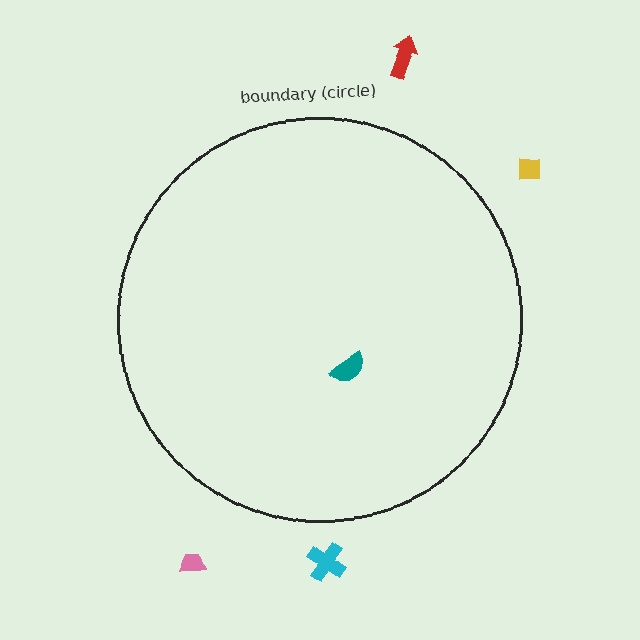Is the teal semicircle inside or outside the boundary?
Inside.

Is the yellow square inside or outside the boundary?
Outside.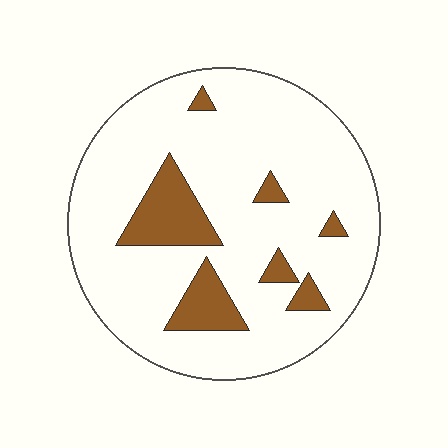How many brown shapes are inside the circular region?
7.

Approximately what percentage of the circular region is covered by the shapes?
Approximately 15%.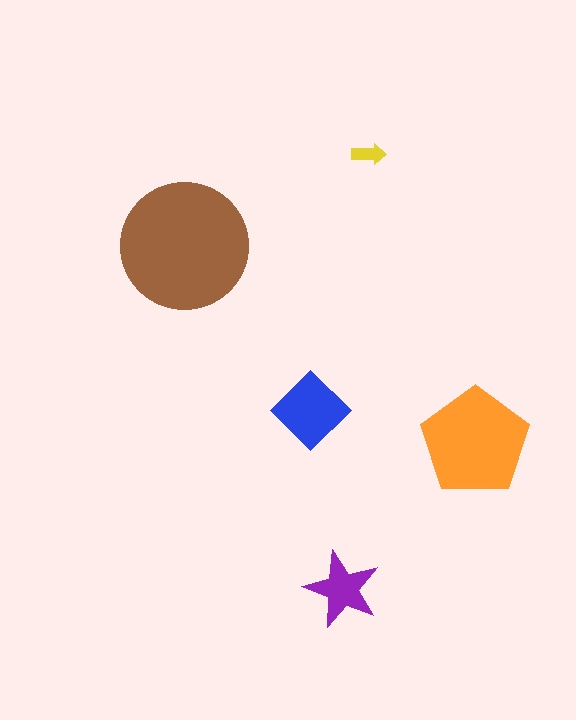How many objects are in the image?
There are 5 objects in the image.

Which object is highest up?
The yellow arrow is topmost.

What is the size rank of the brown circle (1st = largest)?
1st.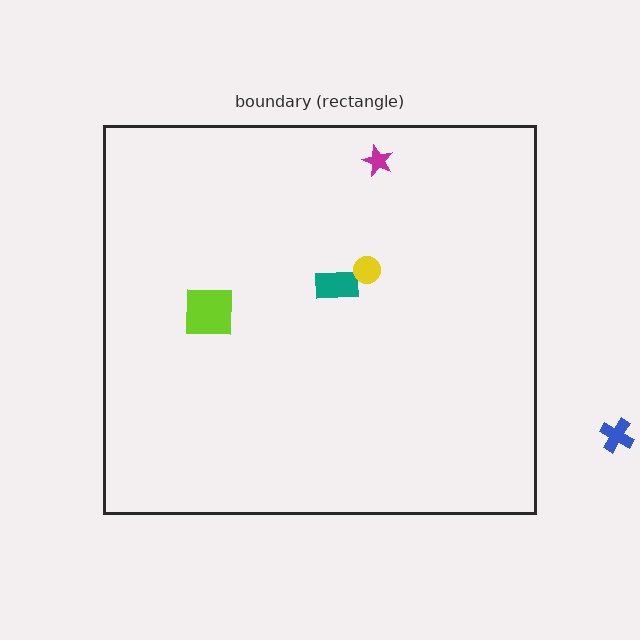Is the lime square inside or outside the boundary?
Inside.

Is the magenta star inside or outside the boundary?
Inside.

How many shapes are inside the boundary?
4 inside, 1 outside.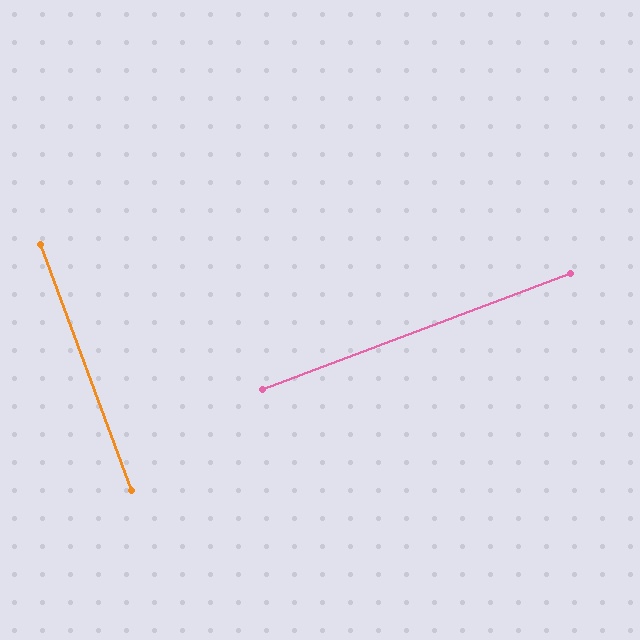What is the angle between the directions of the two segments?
Approximately 90 degrees.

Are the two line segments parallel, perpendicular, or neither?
Perpendicular — they meet at approximately 90°.